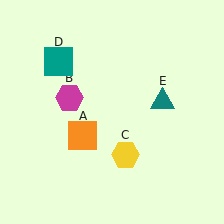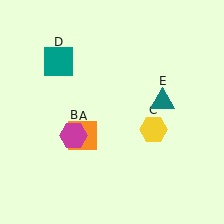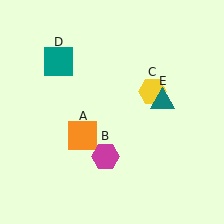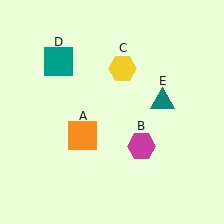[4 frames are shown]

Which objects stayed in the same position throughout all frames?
Orange square (object A) and teal square (object D) and teal triangle (object E) remained stationary.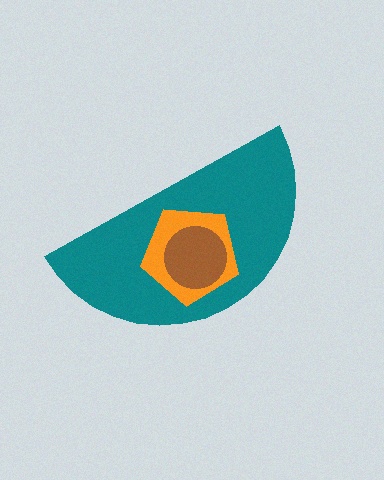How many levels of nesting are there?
3.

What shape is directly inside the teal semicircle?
The orange pentagon.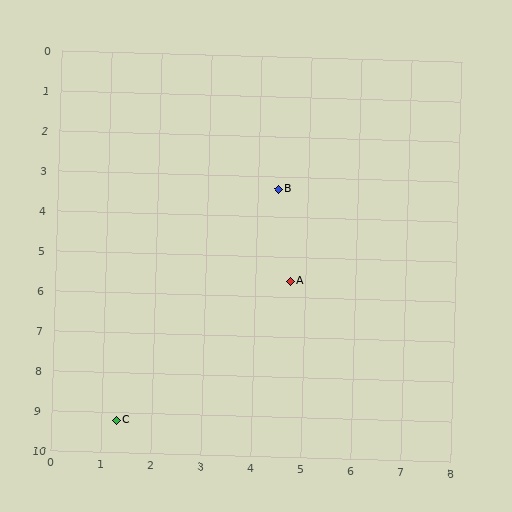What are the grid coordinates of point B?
Point B is at approximately (4.4, 3.3).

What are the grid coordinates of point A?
Point A is at approximately (4.7, 5.6).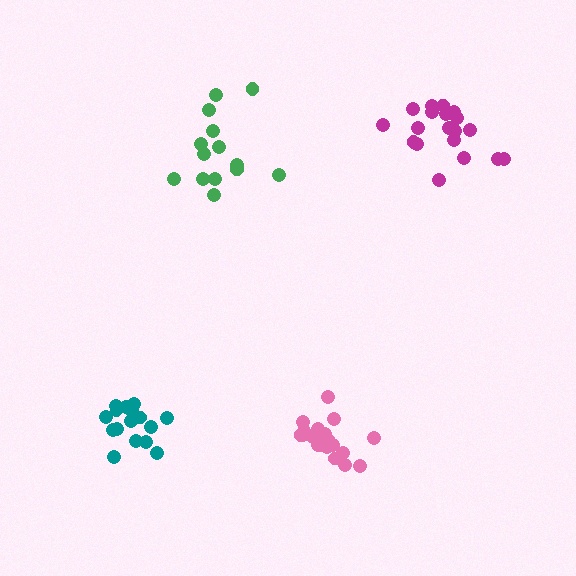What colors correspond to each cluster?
The clusters are colored: pink, magenta, teal, green.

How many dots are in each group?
Group 1: 19 dots, Group 2: 19 dots, Group 3: 16 dots, Group 4: 14 dots (68 total).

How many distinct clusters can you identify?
There are 4 distinct clusters.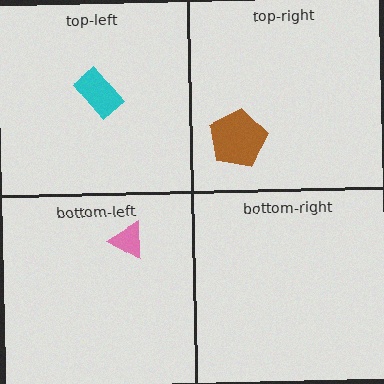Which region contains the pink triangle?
The bottom-left region.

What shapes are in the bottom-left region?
The pink triangle.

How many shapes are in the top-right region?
1.